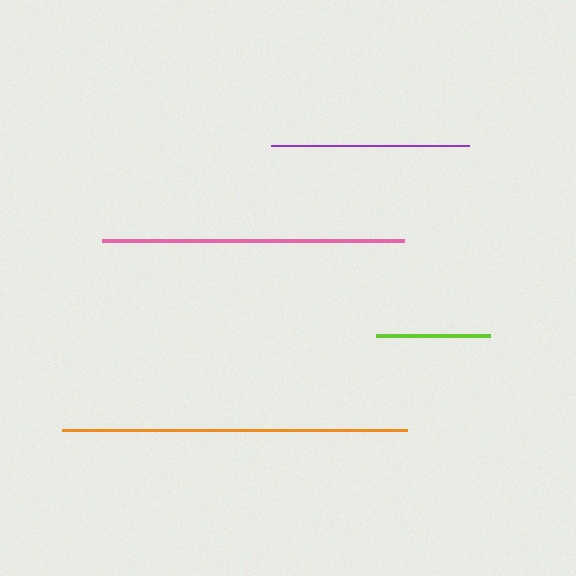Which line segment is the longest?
The orange line is the longest at approximately 345 pixels.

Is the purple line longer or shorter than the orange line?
The orange line is longer than the purple line.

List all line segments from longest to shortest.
From longest to shortest: orange, pink, purple, lime.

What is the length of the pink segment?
The pink segment is approximately 303 pixels long.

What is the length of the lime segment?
The lime segment is approximately 114 pixels long.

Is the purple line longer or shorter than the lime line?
The purple line is longer than the lime line.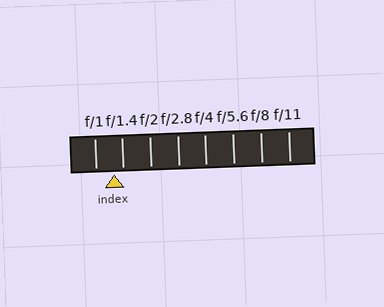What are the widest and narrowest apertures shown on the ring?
The widest aperture shown is f/1 and the narrowest is f/11.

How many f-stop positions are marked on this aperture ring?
There are 8 f-stop positions marked.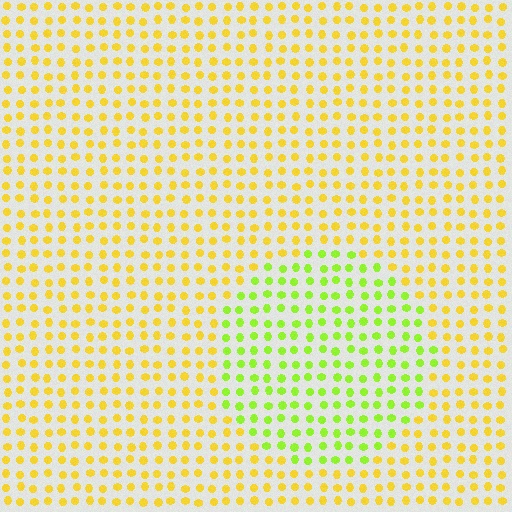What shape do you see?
I see a circle.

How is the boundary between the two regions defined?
The boundary is defined purely by a slight shift in hue (about 40 degrees). Spacing, size, and orientation are identical on both sides.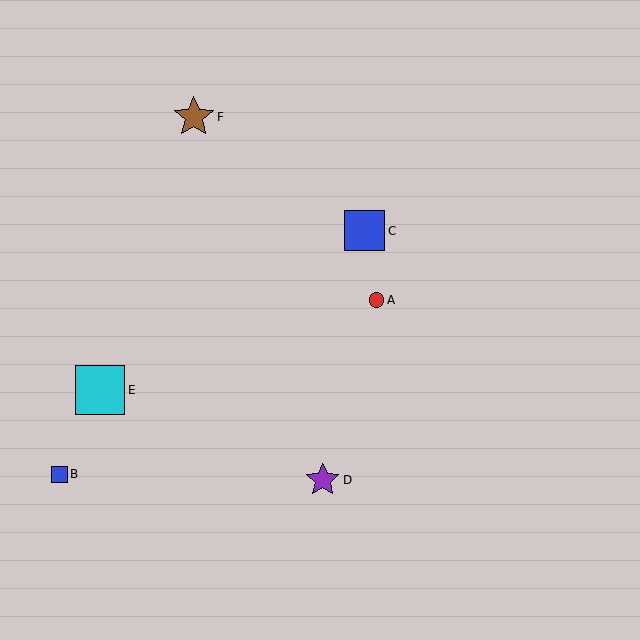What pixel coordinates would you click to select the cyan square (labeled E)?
Click at (100, 390) to select the cyan square E.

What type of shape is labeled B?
Shape B is a blue square.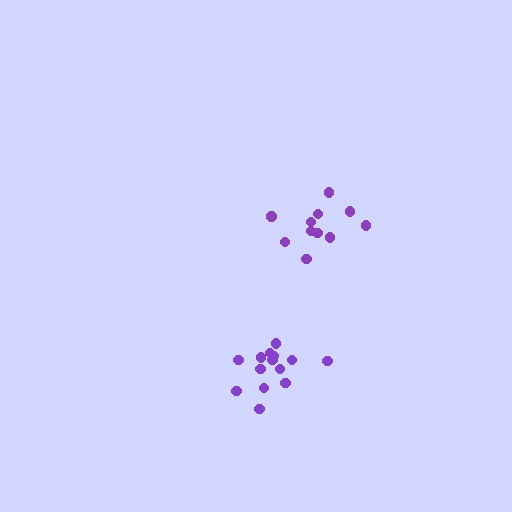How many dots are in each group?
Group 1: 11 dots, Group 2: 14 dots (25 total).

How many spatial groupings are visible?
There are 2 spatial groupings.